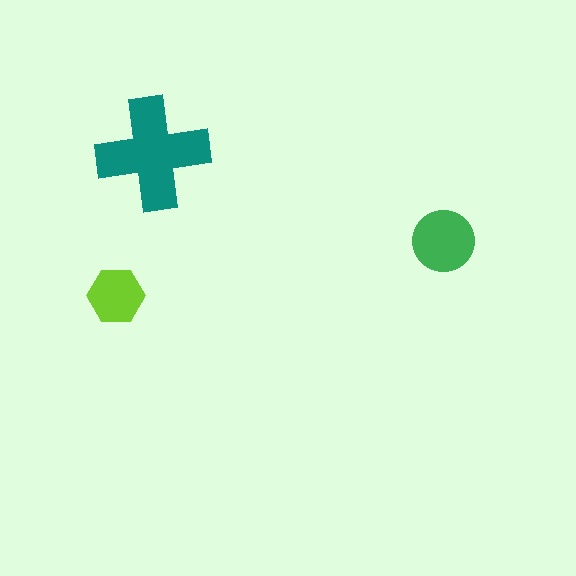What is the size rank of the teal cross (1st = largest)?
1st.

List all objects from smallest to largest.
The lime hexagon, the green circle, the teal cross.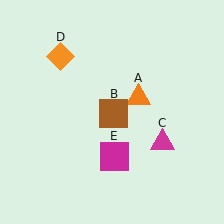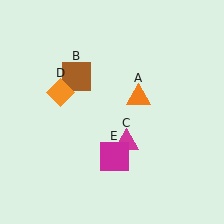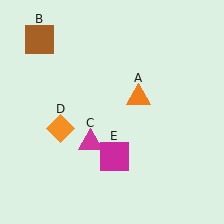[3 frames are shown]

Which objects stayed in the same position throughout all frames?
Orange triangle (object A) and magenta square (object E) remained stationary.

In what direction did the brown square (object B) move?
The brown square (object B) moved up and to the left.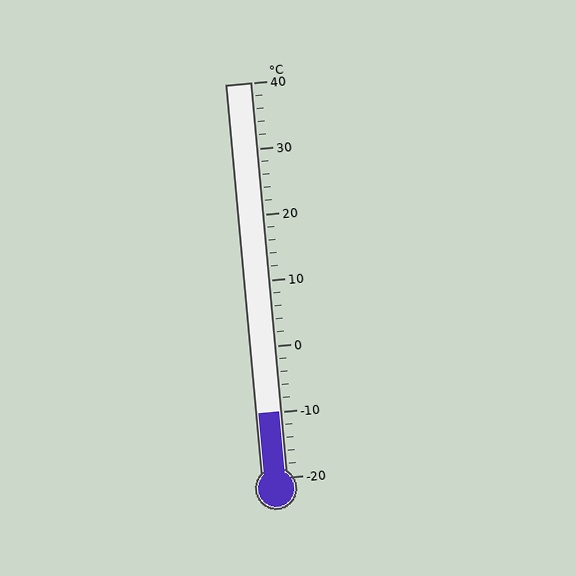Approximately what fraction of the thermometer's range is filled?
The thermometer is filled to approximately 15% of its range.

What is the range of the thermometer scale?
The thermometer scale ranges from -20°C to 40°C.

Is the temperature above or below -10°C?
The temperature is at -10°C.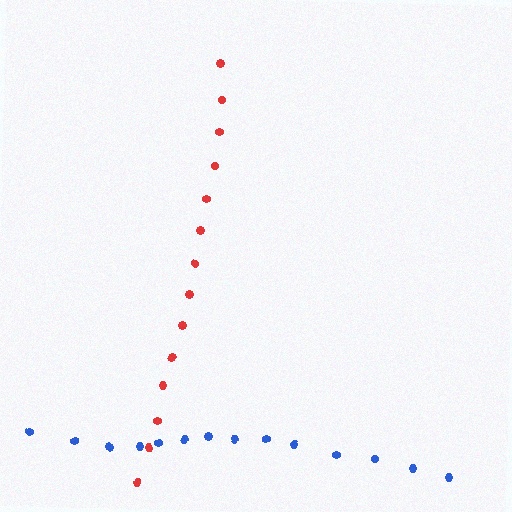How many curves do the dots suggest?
There are 2 distinct paths.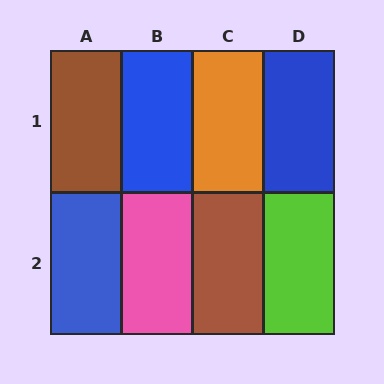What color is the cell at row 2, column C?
Brown.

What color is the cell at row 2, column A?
Blue.